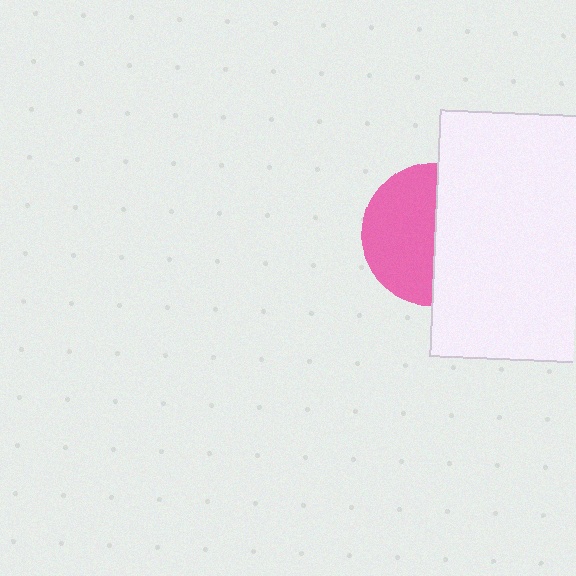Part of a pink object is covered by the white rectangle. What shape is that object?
It is a circle.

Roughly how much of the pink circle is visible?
About half of it is visible (roughly 51%).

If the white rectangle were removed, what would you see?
You would see the complete pink circle.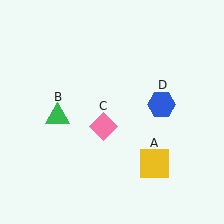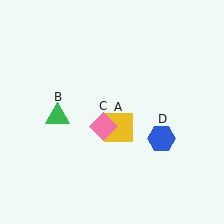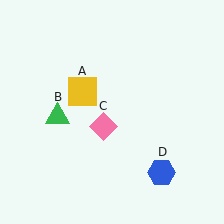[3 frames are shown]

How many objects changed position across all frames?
2 objects changed position: yellow square (object A), blue hexagon (object D).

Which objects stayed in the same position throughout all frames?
Green triangle (object B) and pink diamond (object C) remained stationary.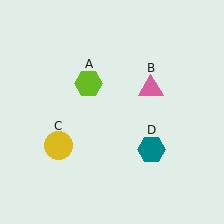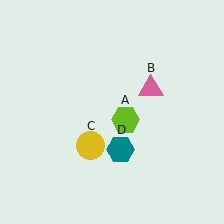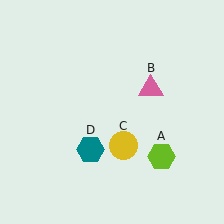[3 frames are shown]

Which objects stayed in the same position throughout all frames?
Pink triangle (object B) remained stationary.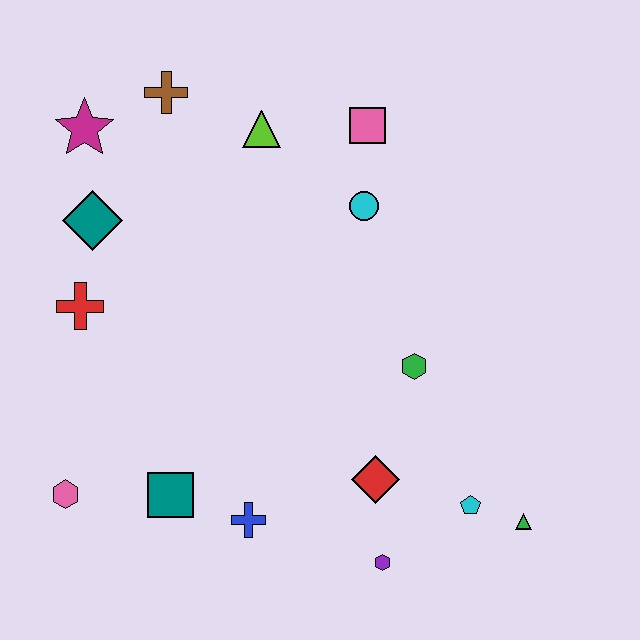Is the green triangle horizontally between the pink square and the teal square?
No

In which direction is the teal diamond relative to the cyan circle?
The teal diamond is to the left of the cyan circle.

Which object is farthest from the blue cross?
The brown cross is farthest from the blue cross.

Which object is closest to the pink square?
The cyan circle is closest to the pink square.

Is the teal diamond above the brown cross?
No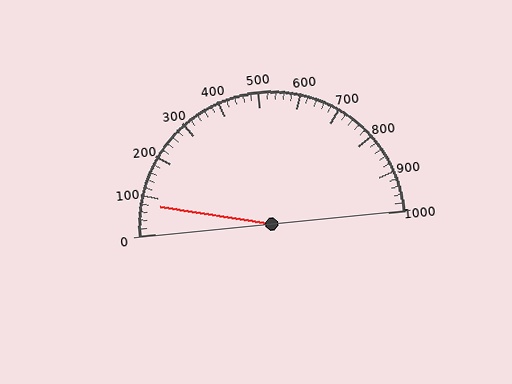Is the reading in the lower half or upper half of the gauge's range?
The reading is in the lower half of the range (0 to 1000).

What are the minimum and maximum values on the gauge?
The gauge ranges from 0 to 1000.